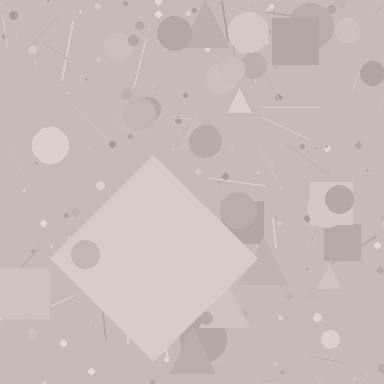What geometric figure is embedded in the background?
A diamond is embedded in the background.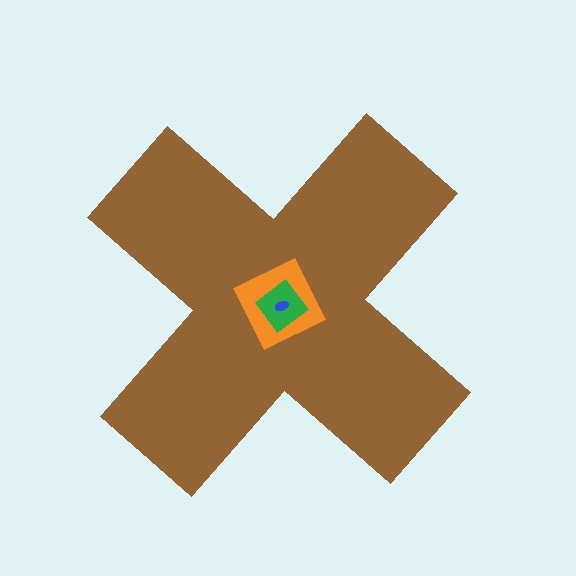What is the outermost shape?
The brown cross.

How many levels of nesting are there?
4.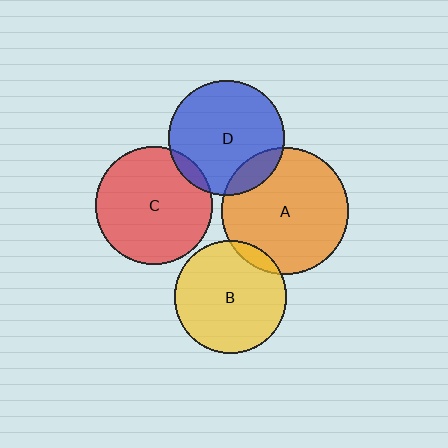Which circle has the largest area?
Circle A (orange).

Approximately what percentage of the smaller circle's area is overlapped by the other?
Approximately 15%.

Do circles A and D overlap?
Yes.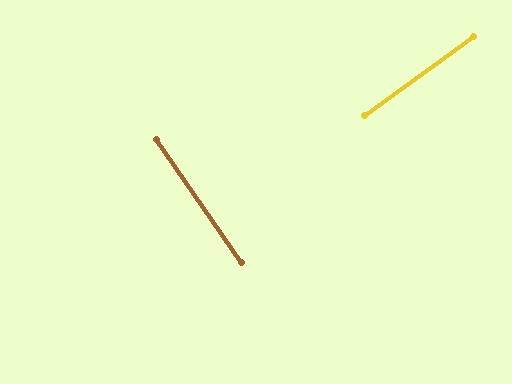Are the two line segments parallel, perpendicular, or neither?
Perpendicular — they meet at approximately 89°.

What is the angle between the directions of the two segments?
Approximately 89 degrees.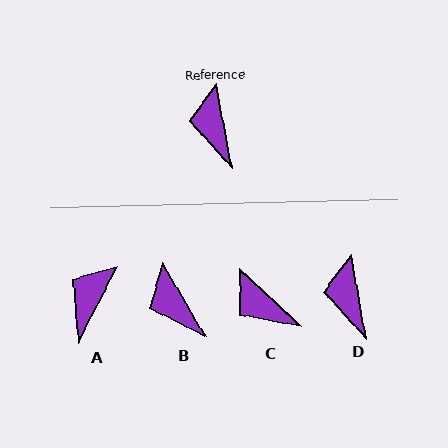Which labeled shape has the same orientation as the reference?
D.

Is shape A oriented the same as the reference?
No, it is off by about 38 degrees.